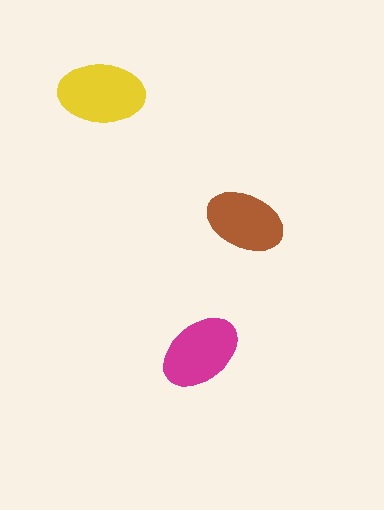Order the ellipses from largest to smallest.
the yellow one, the magenta one, the brown one.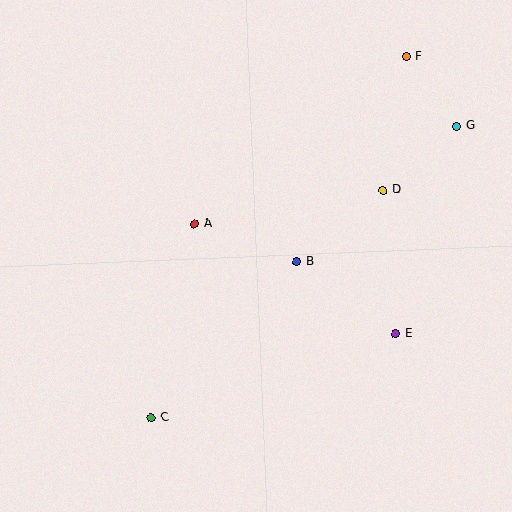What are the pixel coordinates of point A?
Point A is at (194, 224).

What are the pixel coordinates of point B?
Point B is at (297, 262).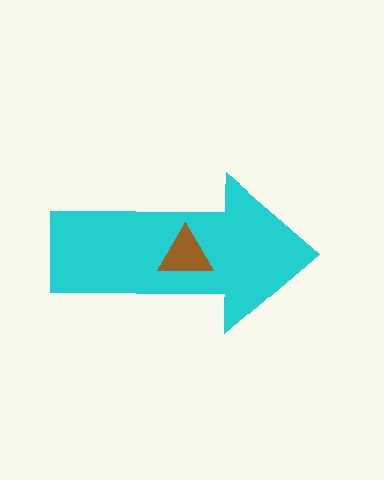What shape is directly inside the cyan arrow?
The brown triangle.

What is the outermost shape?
The cyan arrow.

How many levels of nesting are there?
2.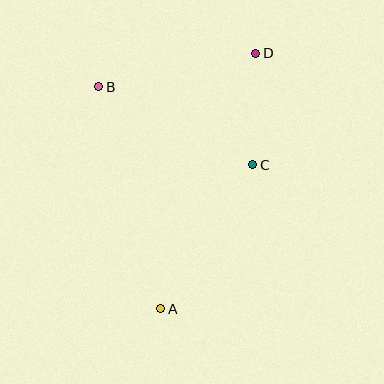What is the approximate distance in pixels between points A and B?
The distance between A and B is approximately 230 pixels.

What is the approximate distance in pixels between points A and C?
The distance between A and C is approximately 171 pixels.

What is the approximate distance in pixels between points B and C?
The distance between B and C is approximately 173 pixels.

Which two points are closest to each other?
Points C and D are closest to each other.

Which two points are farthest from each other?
Points A and D are farthest from each other.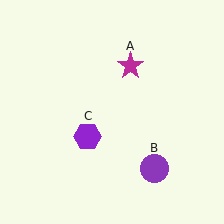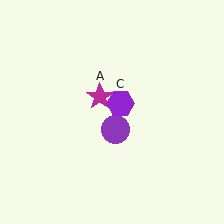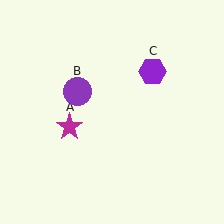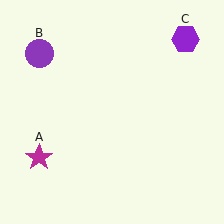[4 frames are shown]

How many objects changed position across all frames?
3 objects changed position: magenta star (object A), purple circle (object B), purple hexagon (object C).